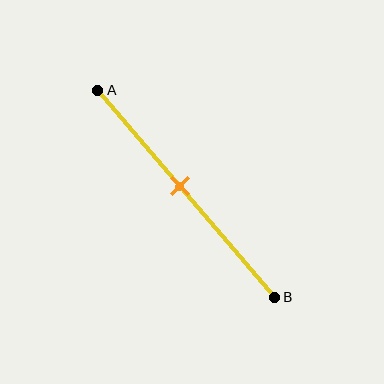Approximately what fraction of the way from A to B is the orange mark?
The orange mark is approximately 45% of the way from A to B.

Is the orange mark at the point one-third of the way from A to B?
No, the mark is at about 45% from A, not at the 33% one-third point.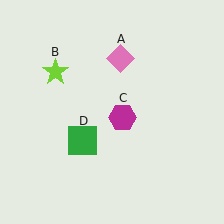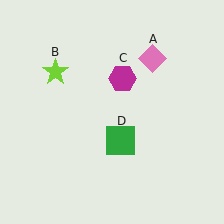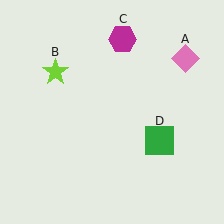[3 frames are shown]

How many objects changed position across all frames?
3 objects changed position: pink diamond (object A), magenta hexagon (object C), green square (object D).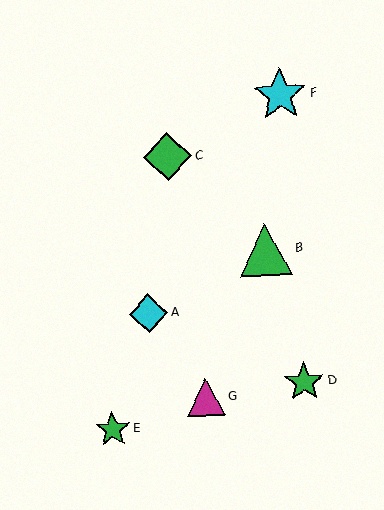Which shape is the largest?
The cyan star (labeled F) is the largest.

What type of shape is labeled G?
Shape G is a magenta triangle.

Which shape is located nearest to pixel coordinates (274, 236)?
The green triangle (labeled B) at (265, 249) is nearest to that location.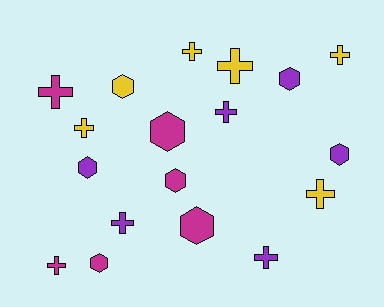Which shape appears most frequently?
Cross, with 10 objects.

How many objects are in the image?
There are 18 objects.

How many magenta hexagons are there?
There are 4 magenta hexagons.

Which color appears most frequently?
Yellow, with 6 objects.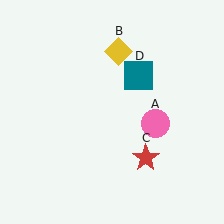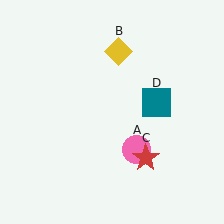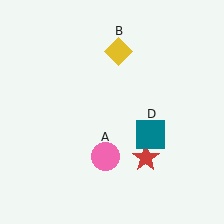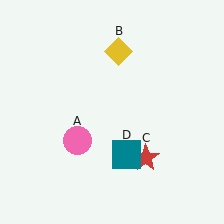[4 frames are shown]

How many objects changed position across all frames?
2 objects changed position: pink circle (object A), teal square (object D).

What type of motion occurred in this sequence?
The pink circle (object A), teal square (object D) rotated clockwise around the center of the scene.